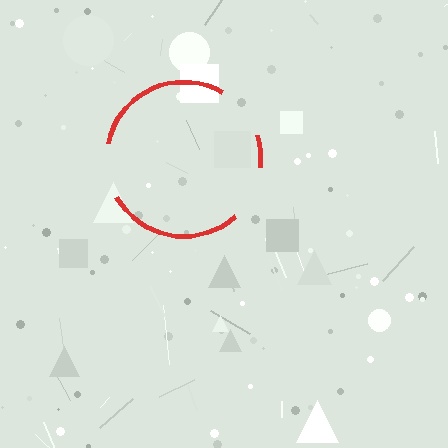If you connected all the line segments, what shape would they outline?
They would outline a circle.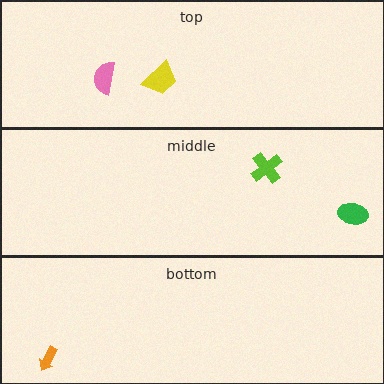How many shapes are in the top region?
2.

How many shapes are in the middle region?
2.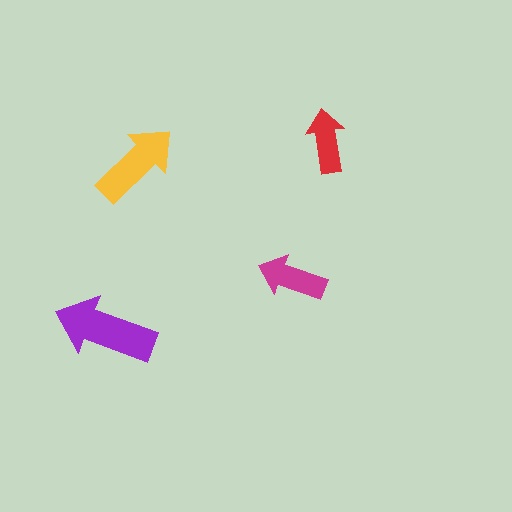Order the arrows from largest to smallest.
the purple one, the yellow one, the magenta one, the red one.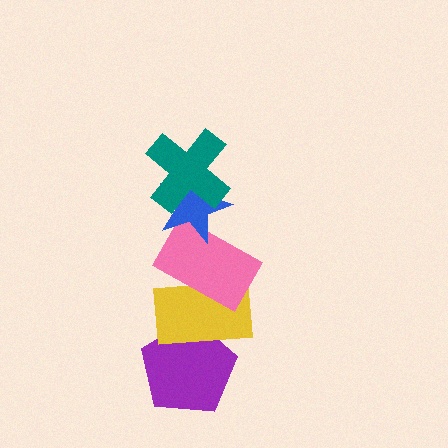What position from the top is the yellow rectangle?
The yellow rectangle is 4th from the top.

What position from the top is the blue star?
The blue star is 2nd from the top.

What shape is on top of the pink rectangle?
The blue star is on top of the pink rectangle.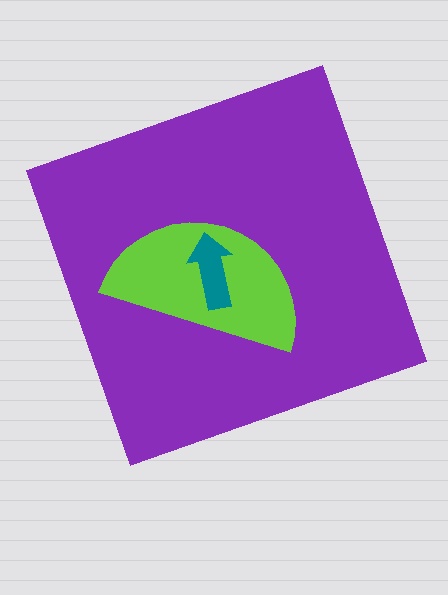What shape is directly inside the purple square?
The lime semicircle.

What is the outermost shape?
The purple square.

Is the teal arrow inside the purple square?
Yes.